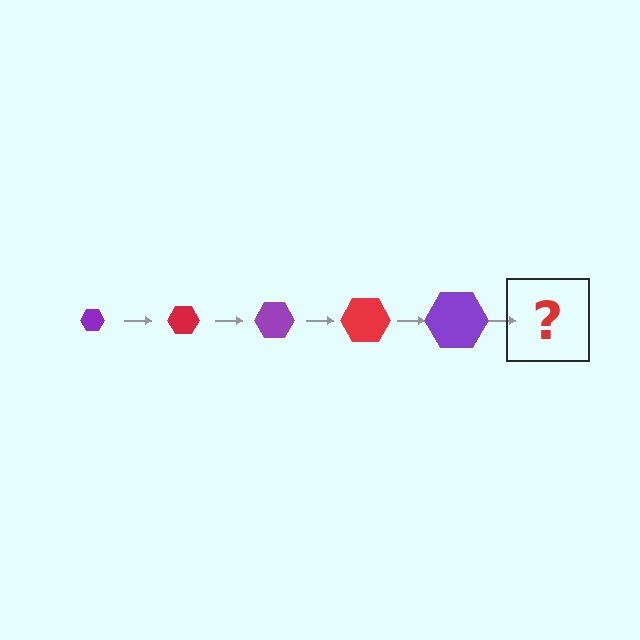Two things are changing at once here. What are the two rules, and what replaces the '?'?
The two rules are that the hexagon grows larger each step and the color cycles through purple and red. The '?' should be a red hexagon, larger than the previous one.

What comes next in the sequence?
The next element should be a red hexagon, larger than the previous one.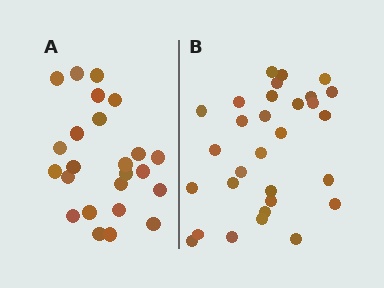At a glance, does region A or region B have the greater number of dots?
Region B (the right region) has more dots.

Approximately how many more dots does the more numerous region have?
Region B has about 6 more dots than region A.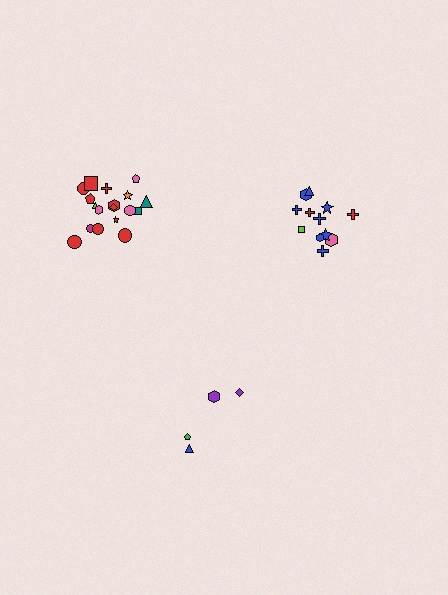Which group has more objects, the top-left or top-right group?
The top-left group.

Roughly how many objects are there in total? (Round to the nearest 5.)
Roughly 35 objects in total.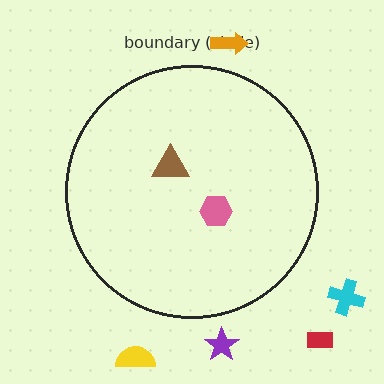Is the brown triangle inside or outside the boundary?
Inside.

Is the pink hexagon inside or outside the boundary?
Inside.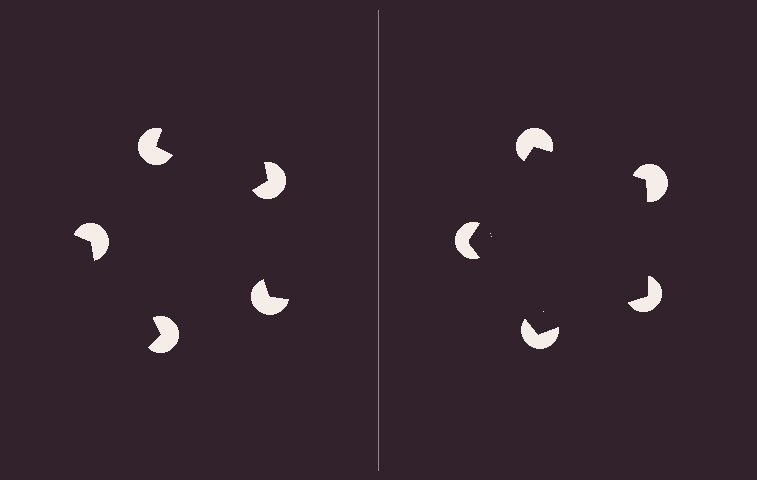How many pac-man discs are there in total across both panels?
10 — 5 on each side.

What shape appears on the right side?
An illusory pentagon.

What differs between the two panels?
The pac-man discs are positioned identically on both sides; only the wedge orientations differ. On the right they align to a pentagon; on the left they are misaligned.